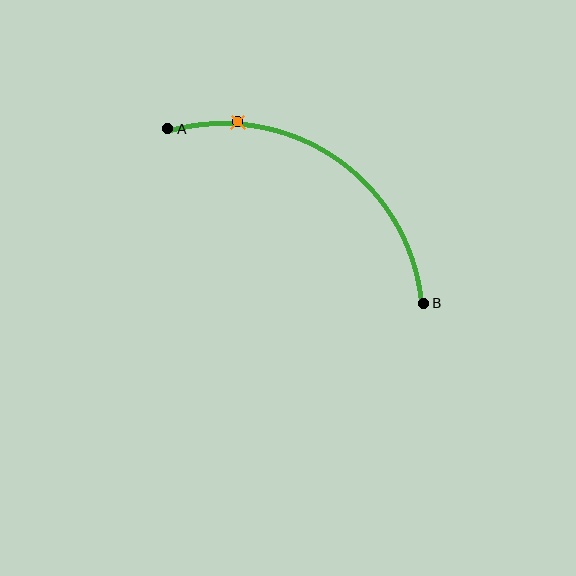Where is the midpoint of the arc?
The arc midpoint is the point on the curve farthest from the straight line joining A and B. It sits above and to the right of that line.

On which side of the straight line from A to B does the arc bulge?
The arc bulges above and to the right of the straight line connecting A and B.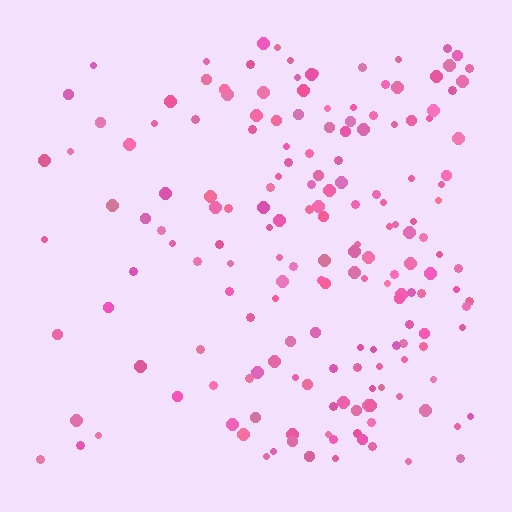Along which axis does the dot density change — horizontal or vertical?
Horizontal.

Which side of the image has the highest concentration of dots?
The right.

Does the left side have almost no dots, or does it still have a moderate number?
Still a moderate number, just noticeably fewer than the right.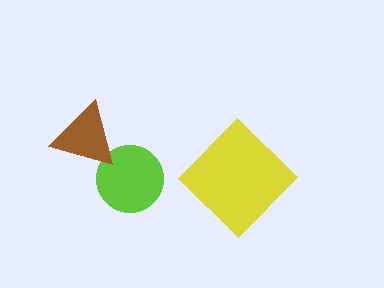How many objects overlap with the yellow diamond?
0 objects overlap with the yellow diamond.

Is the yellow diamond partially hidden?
No, no other shape covers it.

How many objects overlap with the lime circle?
1 object overlaps with the lime circle.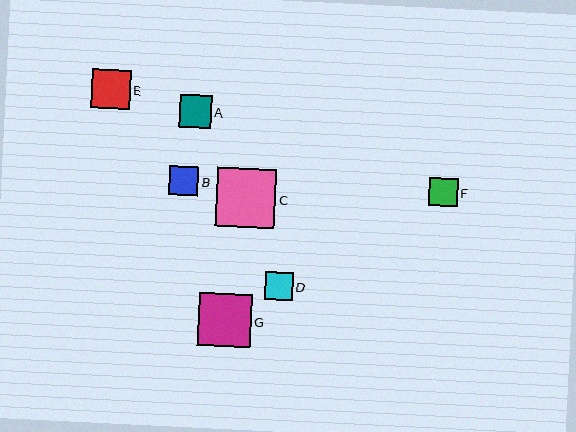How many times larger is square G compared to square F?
Square G is approximately 1.8 times the size of square F.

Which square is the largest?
Square C is the largest with a size of approximately 59 pixels.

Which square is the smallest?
Square D is the smallest with a size of approximately 28 pixels.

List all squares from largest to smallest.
From largest to smallest: C, G, E, A, B, F, D.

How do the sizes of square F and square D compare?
Square F and square D are approximately the same size.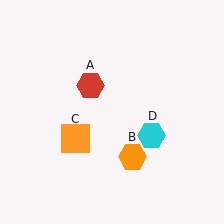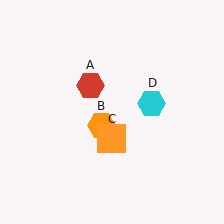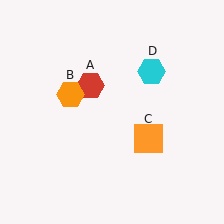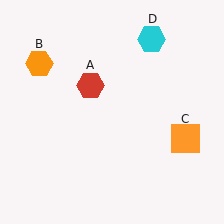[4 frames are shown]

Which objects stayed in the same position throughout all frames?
Red hexagon (object A) remained stationary.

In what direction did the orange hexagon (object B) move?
The orange hexagon (object B) moved up and to the left.